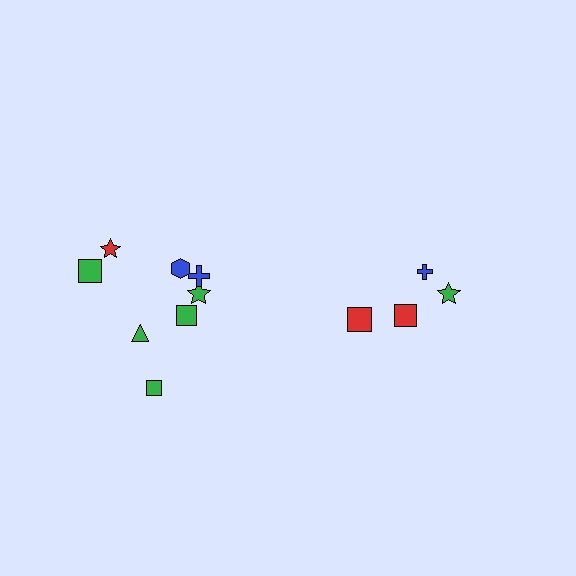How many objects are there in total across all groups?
There are 12 objects.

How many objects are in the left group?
There are 8 objects.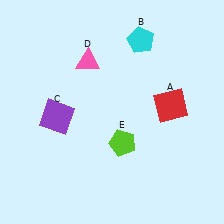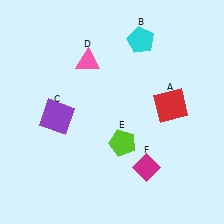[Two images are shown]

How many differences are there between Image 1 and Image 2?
There is 1 difference between the two images.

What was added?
A magenta diamond (F) was added in Image 2.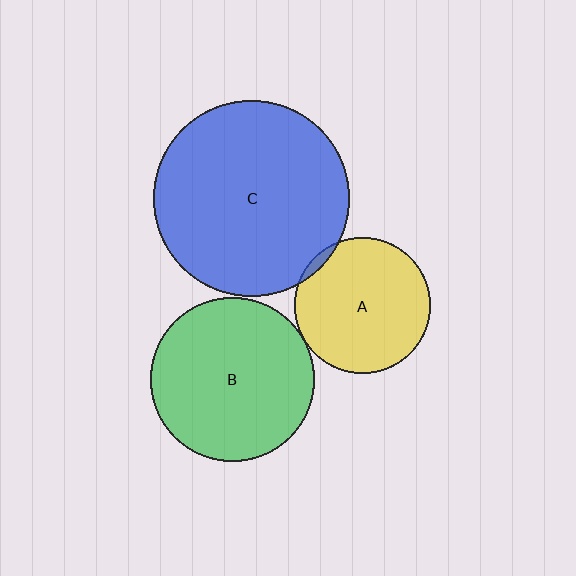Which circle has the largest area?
Circle C (blue).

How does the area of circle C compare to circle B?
Approximately 1.4 times.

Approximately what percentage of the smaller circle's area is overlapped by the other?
Approximately 5%.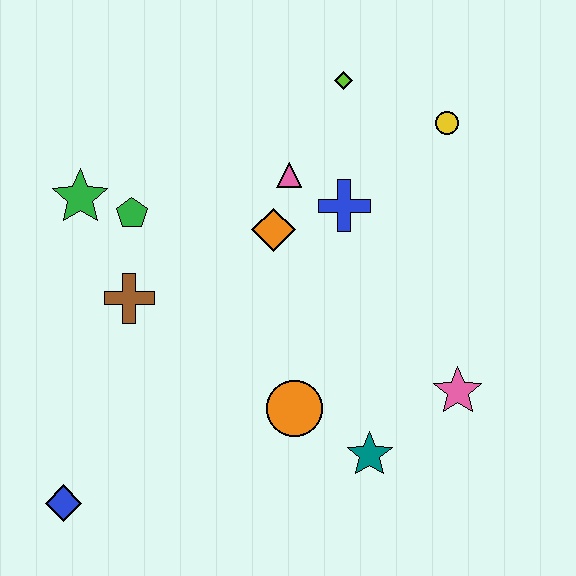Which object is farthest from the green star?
The pink star is farthest from the green star.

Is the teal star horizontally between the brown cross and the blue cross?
No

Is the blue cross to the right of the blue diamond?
Yes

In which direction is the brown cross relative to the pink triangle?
The brown cross is to the left of the pink triangle.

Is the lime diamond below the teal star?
No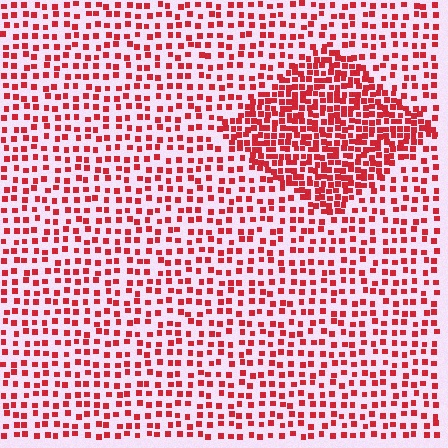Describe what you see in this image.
The image contains small red elements arranged at two different densities. A diamond-shaped region is visible where the elements are more densely packed than the surrounding area.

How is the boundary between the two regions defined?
The boundary is defined by a change in element density (approximately 2.2x ratio). All elements are the same color, size, and shape.